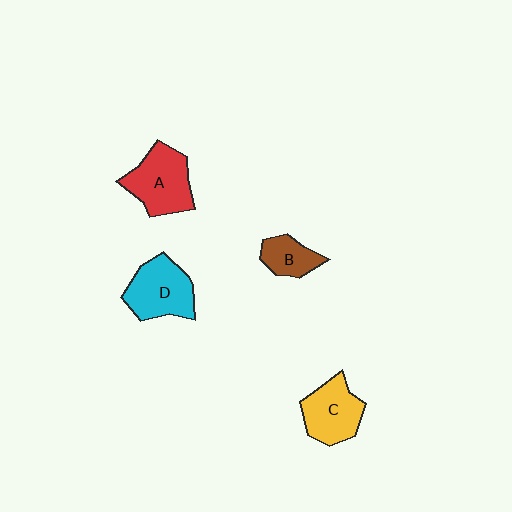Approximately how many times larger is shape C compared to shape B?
Approximately 1.6 times.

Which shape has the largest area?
Shape A (red).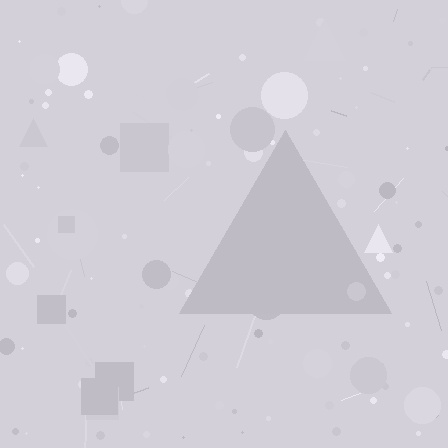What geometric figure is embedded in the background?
A triangle is embedded in the background.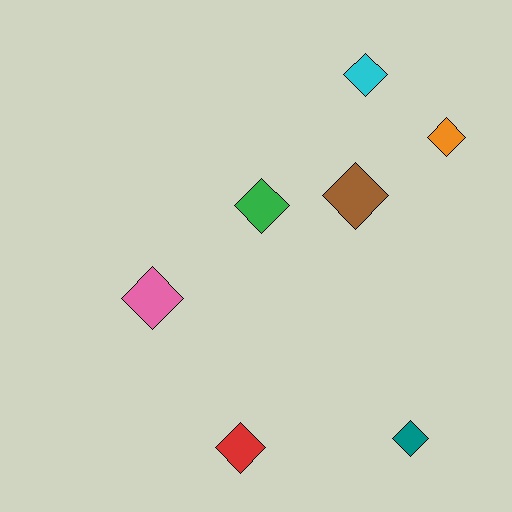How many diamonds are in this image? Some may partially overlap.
There are 7 diamonds.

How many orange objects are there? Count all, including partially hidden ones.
There is 1 orange object.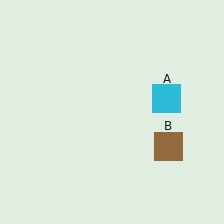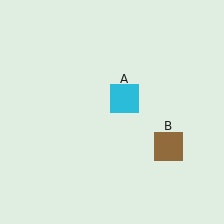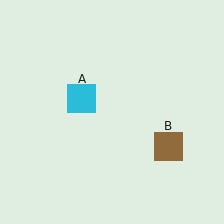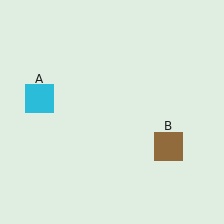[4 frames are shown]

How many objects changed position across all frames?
1 object changed position: cyan square (object A).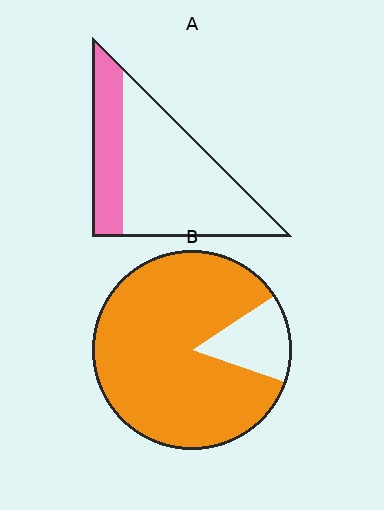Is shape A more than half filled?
No.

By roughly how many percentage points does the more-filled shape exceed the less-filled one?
By roughly 55 percentage points (B over A).